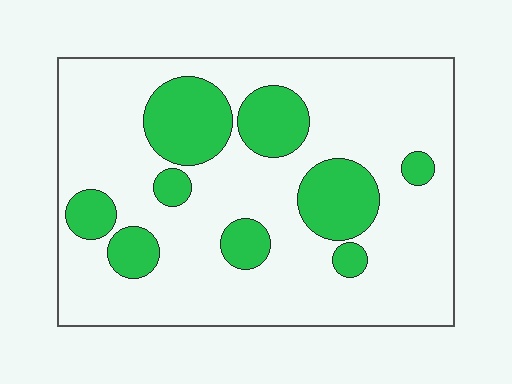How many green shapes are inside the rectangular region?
9.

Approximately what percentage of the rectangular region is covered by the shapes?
Approximately 25%.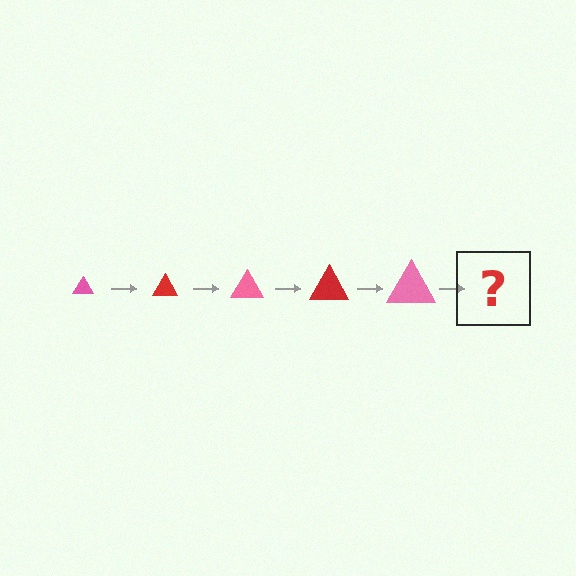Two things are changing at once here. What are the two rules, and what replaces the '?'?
The two rules are that the triangle grows larger each step and the color cycles through pink and red. The '?' should be a red triangle, larger than the previous one.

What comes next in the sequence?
The next element should be a red triangle, larger than the previous one.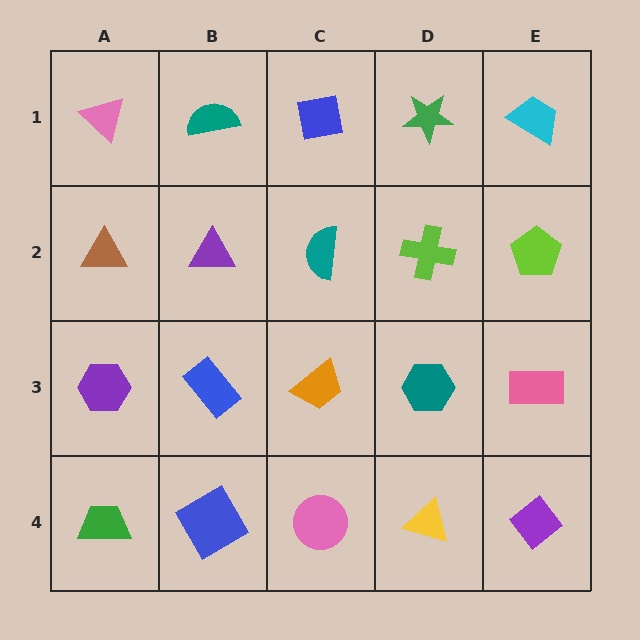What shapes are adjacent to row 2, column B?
A teal semicircle (row 1, column B), a blue rectangle (row 3, column B), a brown triangle (row 2, column A), a teal semicircle (row 2, column C).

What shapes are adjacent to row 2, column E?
A cyan trapezoid (row 1, column E), a pink rectangle (row 3, column E), a lime cross (row 2, column D).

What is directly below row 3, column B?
A blue diamond.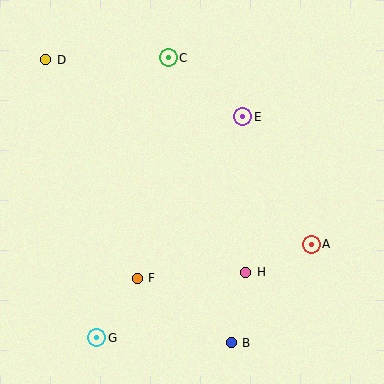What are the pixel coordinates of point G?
Point G is at (97, 338).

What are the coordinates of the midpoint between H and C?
The midpoint between H and C is at (207, 165).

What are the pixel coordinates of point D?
Point D is at (46, 60).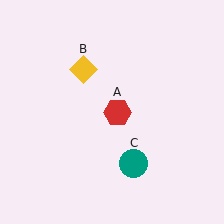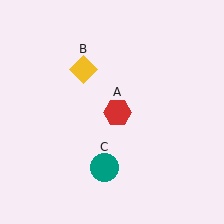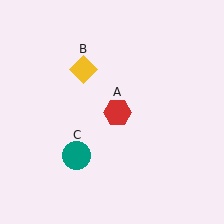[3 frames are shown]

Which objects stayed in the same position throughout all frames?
Red hexagon (object A) and yellow diamond (object B) remained stationary.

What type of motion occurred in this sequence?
The teal circle (object C) rotated clockwise around the center of the scene.